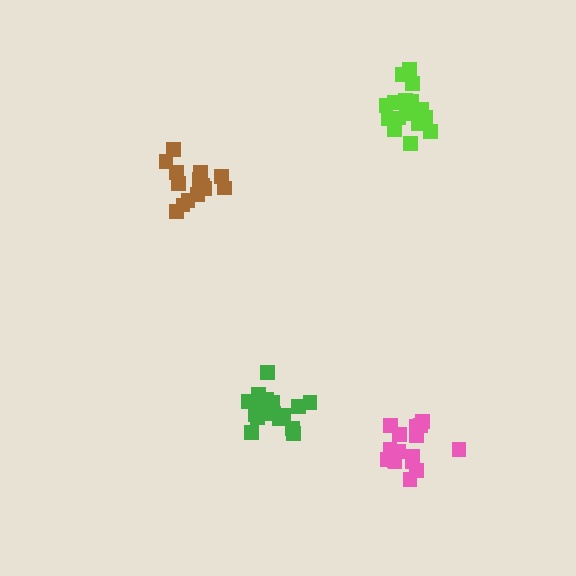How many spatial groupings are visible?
There are 4 spatial groupings.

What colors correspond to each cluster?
The clusters are colored: pink, brown, green, lime.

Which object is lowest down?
The pink cluster is bottommost.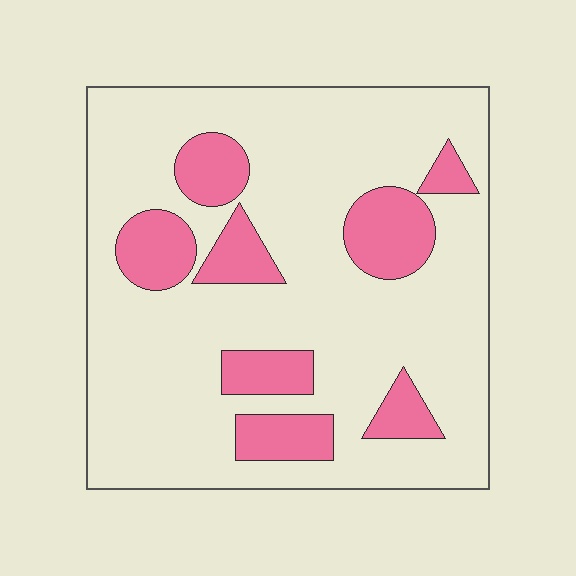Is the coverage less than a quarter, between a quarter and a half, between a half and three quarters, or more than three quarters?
Less than a quarter.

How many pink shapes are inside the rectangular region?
8.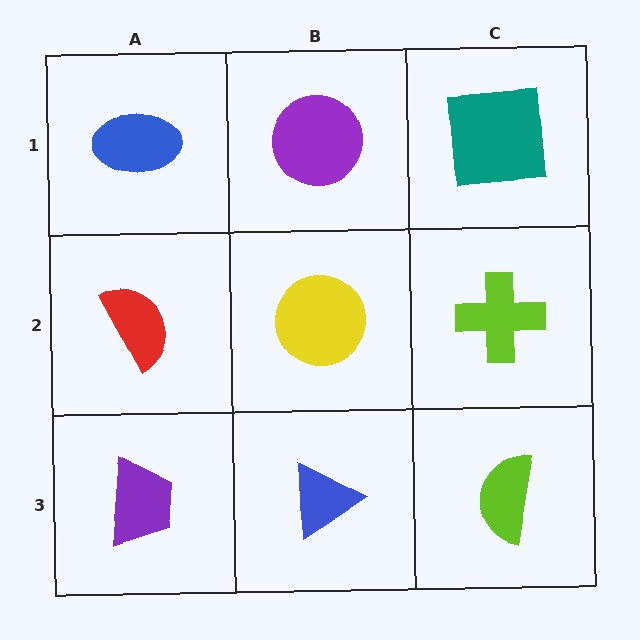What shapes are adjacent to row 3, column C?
A lime cross (row 2, column C), a blue triangle (row 3, column B).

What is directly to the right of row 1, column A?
A purple circle.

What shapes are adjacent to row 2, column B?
A purple circle (row 1, column B), a blue triangle (row 3, column B), a red semicircle (row 2, column A), a lime cross (row 2, column C).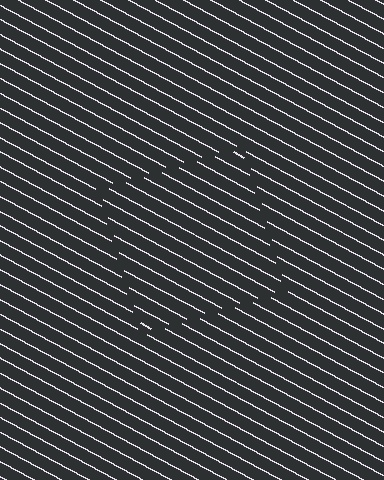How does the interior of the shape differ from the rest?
The interior of the shape contains the same grating, shifted by half a period — the contour is defined by the phase discontinuity where line-ends from the inner and outer gratings abut.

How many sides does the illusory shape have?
4 sides — the line-ends trace a square.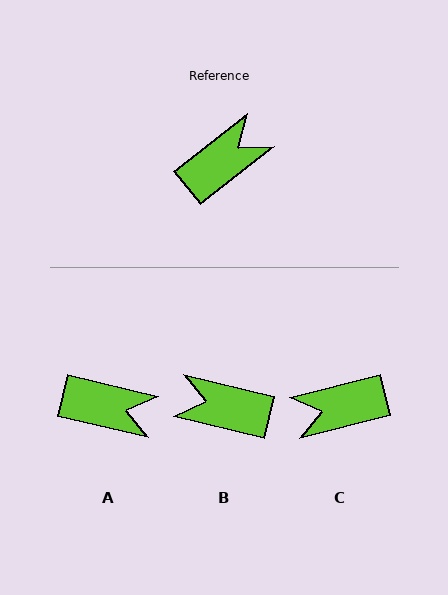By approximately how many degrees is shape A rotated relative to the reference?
Approximately 52 degrees clockwise.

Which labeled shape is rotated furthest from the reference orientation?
C, about 156 degrees away.